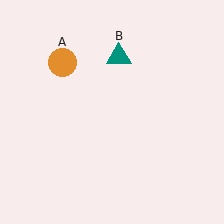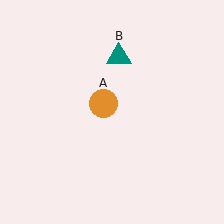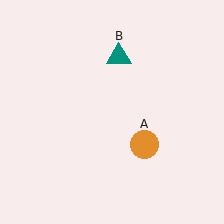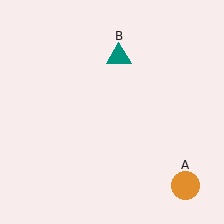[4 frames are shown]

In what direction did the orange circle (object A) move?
The orange circle (object A) moved down and to the right.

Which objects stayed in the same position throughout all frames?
Teal triangle (object B) remained stationary.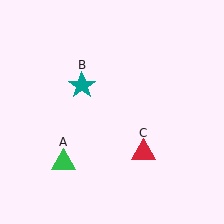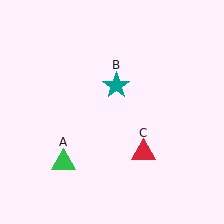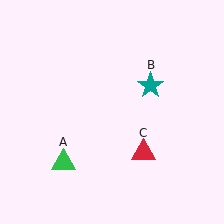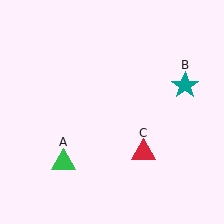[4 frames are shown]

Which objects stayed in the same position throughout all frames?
Green triangle (object A) and red triangle (object C) remained stationary.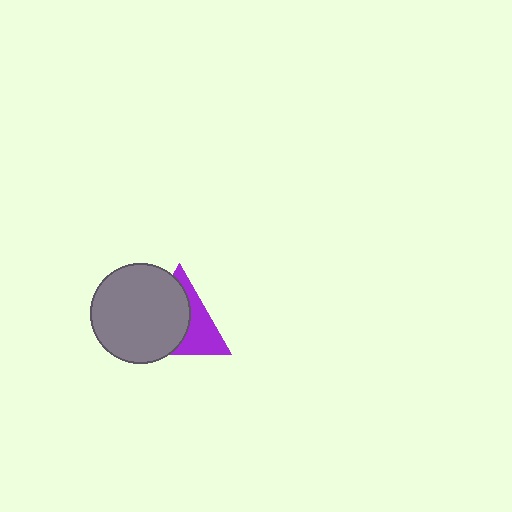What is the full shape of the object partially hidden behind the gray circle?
The partially hidden object is a purple triangle.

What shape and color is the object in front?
The object in front is a gray circle.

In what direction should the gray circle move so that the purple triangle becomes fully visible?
The gray circle should move left. That is the shortest direction to clear the overlap and leave the purple triangle fully visible.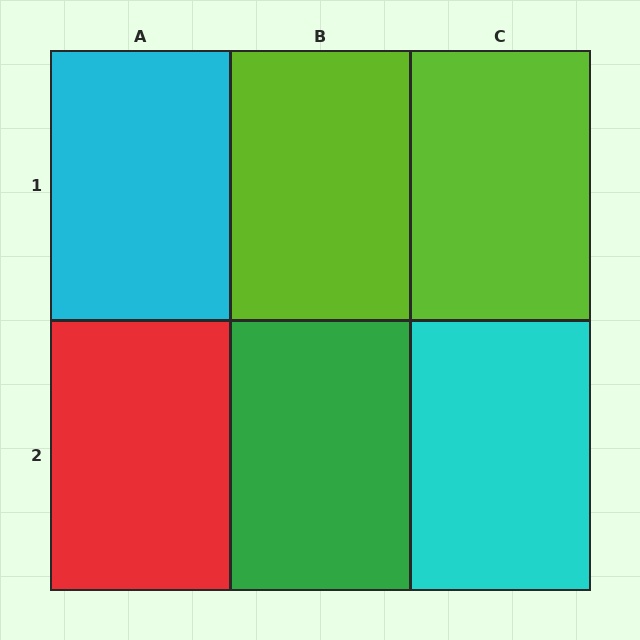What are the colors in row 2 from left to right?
Red, green, cyan.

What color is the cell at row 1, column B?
Lime.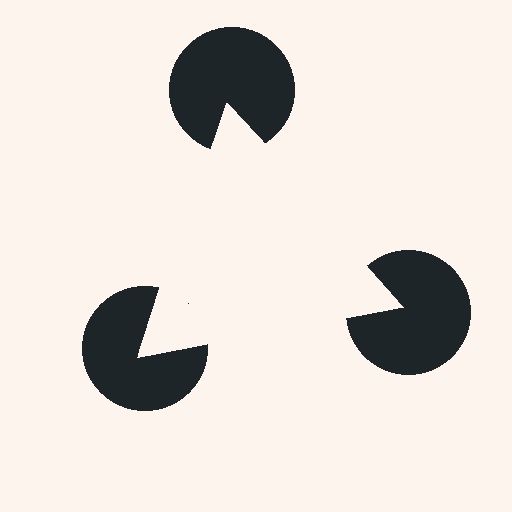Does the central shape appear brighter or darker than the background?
It typically appears slightly brighter than the background, even though no actual brightness change is drawn.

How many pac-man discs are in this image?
There are 3 — one at each vertex of the illusory triangle.